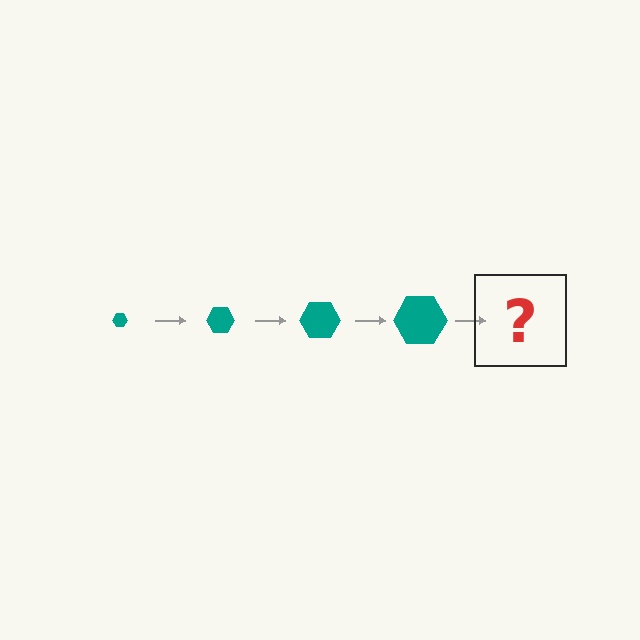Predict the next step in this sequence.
The next step is a teal hexagon, larger than the previous one.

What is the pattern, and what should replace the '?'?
The pattern is that the hexagon gets progressively larger each step. The '?' should be a teal hexagon, larger than the previous one.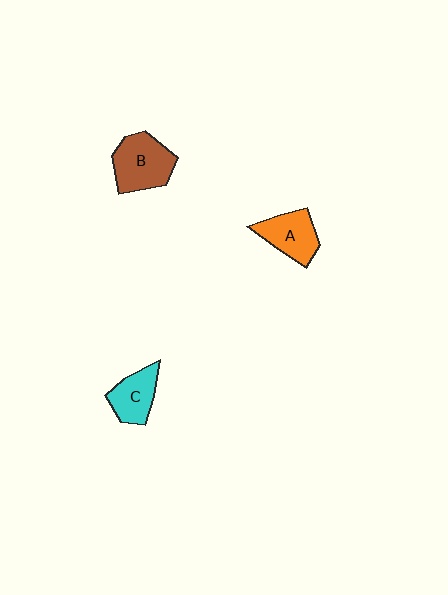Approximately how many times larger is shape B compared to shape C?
Approximately 1.4 times.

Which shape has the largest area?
Shape B (brown).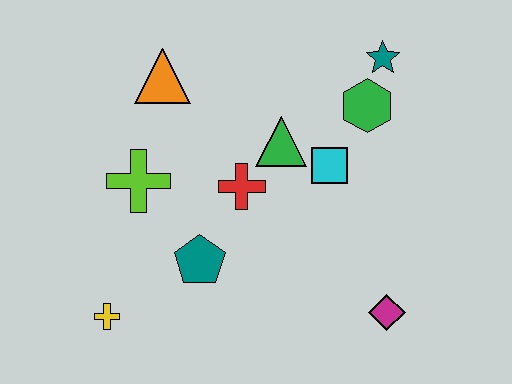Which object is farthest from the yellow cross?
The teal star is farthest from the yellow cross.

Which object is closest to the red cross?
The green triangle is closest to the red cross.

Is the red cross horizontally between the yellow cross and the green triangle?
Yes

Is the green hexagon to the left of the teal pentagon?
No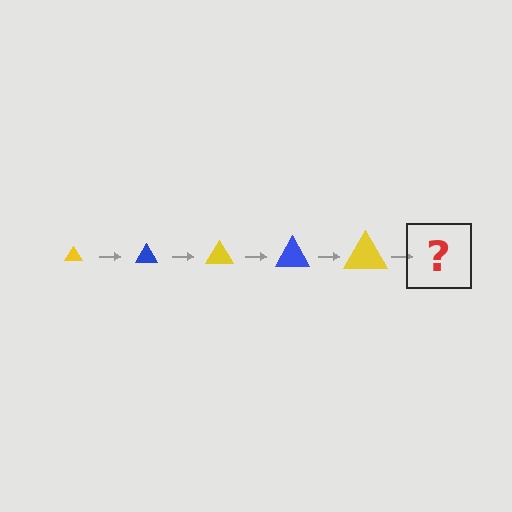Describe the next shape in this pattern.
It should be a blue triangle, larger than the previous one.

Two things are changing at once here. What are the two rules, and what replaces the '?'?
The two rules are that the triangle grows larger each step and the color cycles through yellow and blue. The '?' should be a blue triangle, larger than the previous one.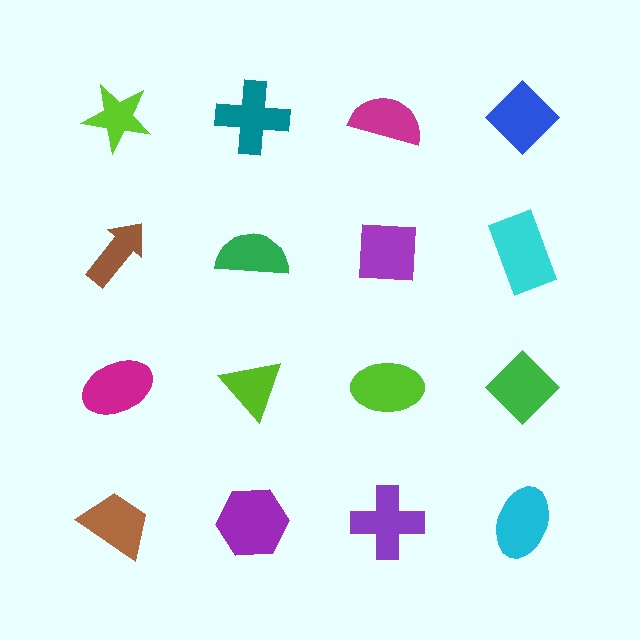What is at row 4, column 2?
A purple hexagon.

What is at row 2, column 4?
A cyan rectangle.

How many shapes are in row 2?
4 shapes.